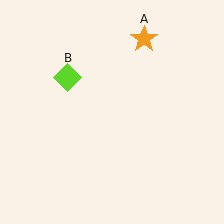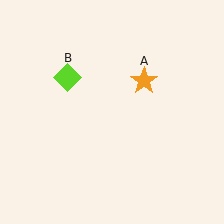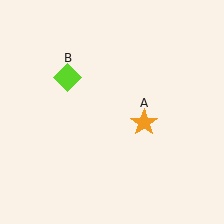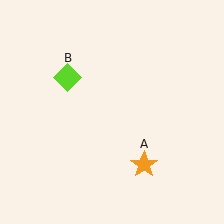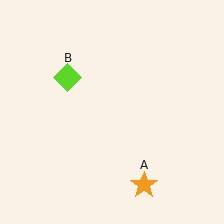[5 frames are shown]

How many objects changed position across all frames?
1 object changed position: orange star (object A).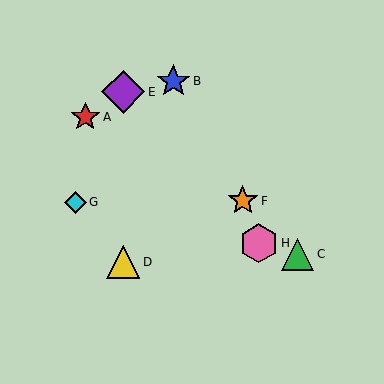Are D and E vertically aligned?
Yes, both are at x≈123.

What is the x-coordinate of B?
Object B is at x≈173.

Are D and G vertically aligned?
No, D is at x≈123 and G is at x≈76.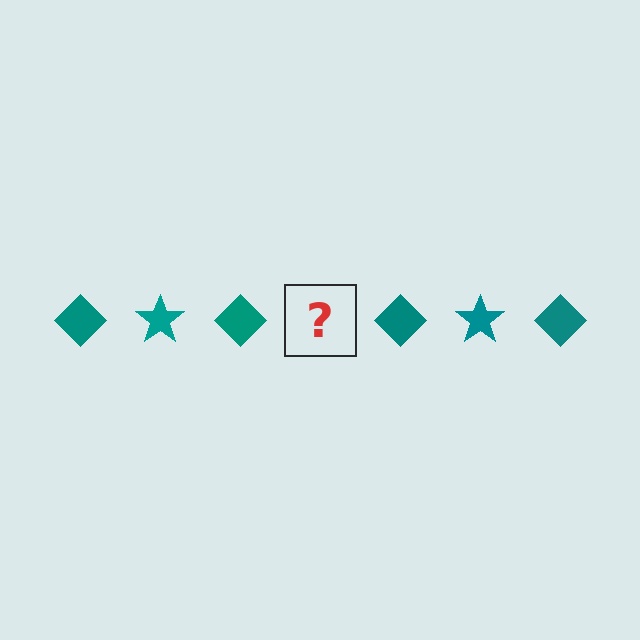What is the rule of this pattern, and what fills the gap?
The rule is that the pattern cycles through diamond, star shapes in teal. The gap should be filled with a teal star.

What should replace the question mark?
The question mark should be replaced with a teal star.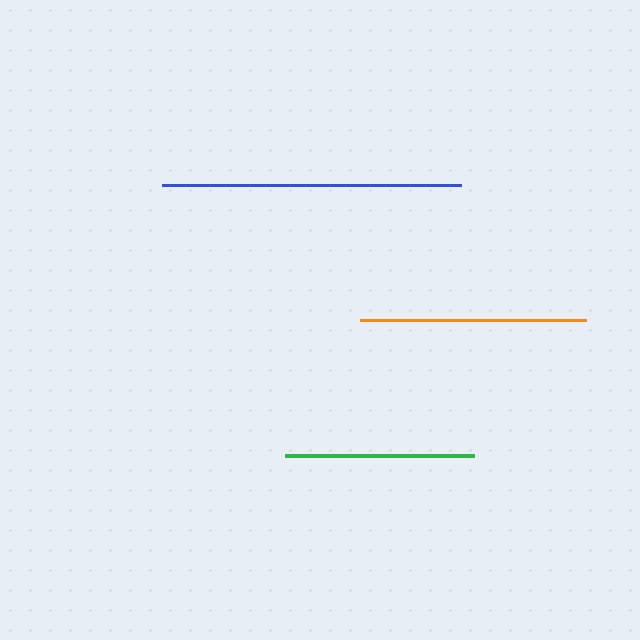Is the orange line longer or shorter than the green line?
The orange line is longer than the green line.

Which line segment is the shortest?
The green line is the shortest at approximately 189 pixels.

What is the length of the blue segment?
The blue segment is approximately 300 pixels long.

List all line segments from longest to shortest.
From longest to shortest: blue, orange, green.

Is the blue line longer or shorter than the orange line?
The blue line is longer than the orange line.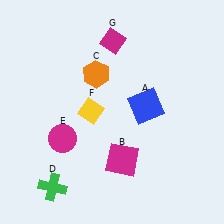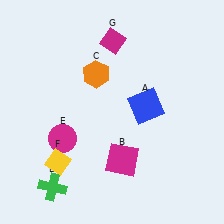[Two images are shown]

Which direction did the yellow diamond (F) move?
The yellow diamond (F) moved down.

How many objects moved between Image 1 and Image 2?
1 object moved between the two images.